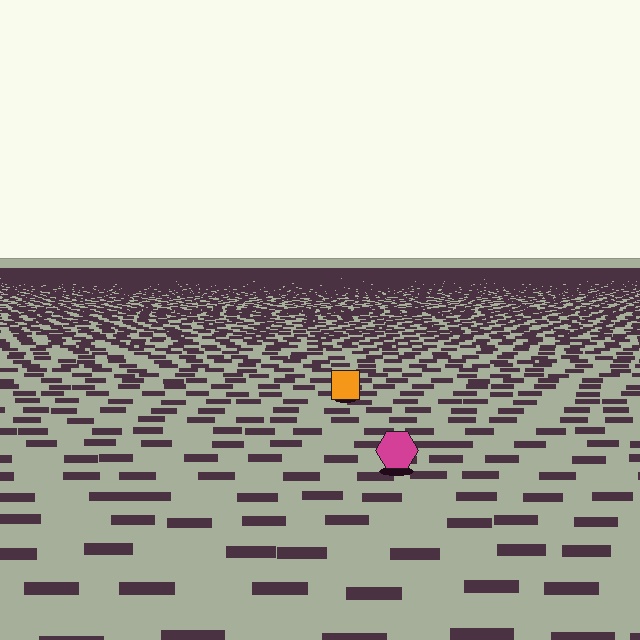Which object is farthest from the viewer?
The orange square is farthest from the viewer. It appears smaller and the ground texture around it is denser.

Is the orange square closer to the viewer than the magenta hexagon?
No. The magenta hexagon is closer — you can tell from the texture gradient: the ground texture is coarser near it.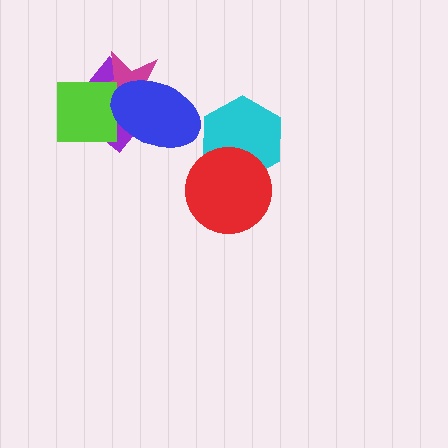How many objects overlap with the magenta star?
3 objects overlap with the magenta star.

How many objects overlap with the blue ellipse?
2 objects overlap with the blue ellipse.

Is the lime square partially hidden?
No, no other shape covers it.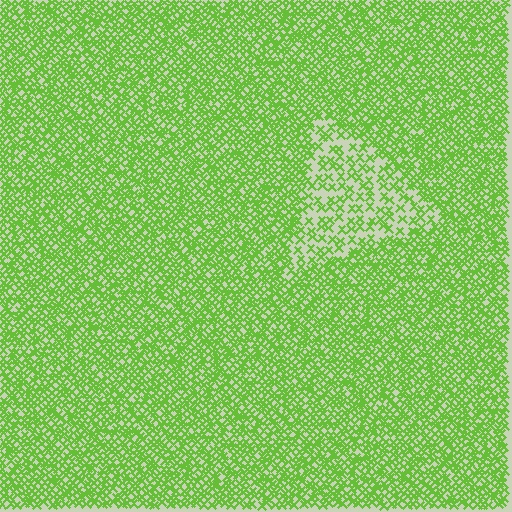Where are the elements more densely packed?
The elements are more densely packed outside the triangle boundary.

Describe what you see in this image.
The image contains small lime elements arranged at two different densities. A triangle-shaped region is visible where the elements are less densely packed than the surrounding area.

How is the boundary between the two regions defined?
The boundary is defined by a change in element density (approximately 2.1x ratio). All elements are the same color, size, and shape.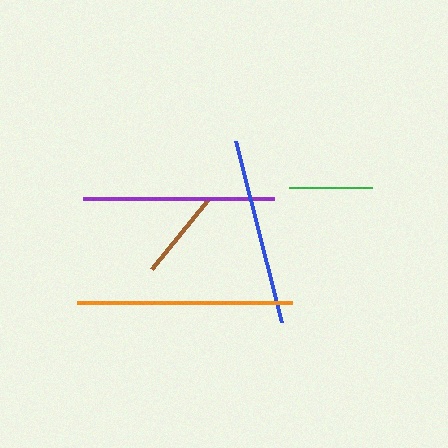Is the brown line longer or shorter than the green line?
The brown line is longer than the green line.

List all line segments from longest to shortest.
From longest to shortest: orange, purple, blue, brown, green.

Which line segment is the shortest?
The green line is the shortest at approximately 83 pixels.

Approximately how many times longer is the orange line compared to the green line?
The orange line is approximately 2.6 times the length of the green line.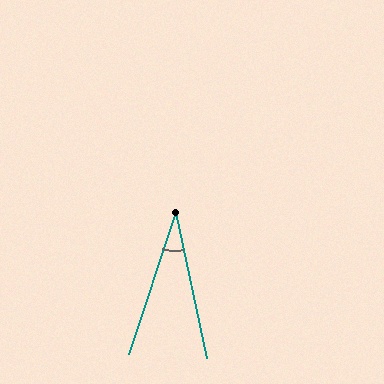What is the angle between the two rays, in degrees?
Approximately 30 degrees.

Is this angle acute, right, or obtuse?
It is acute.